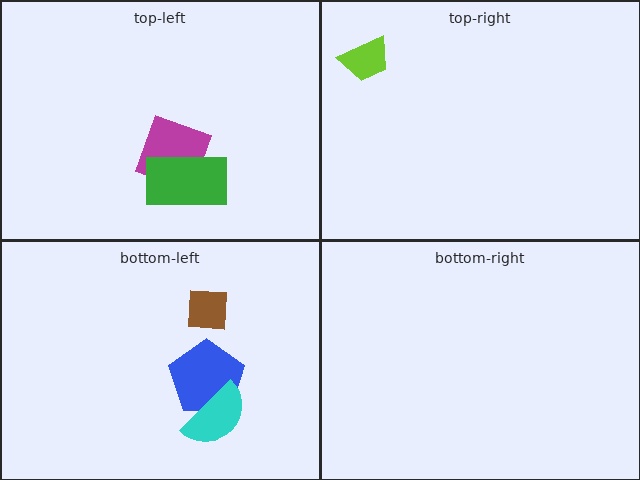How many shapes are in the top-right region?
1.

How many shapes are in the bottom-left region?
3.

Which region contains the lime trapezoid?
The top-right region.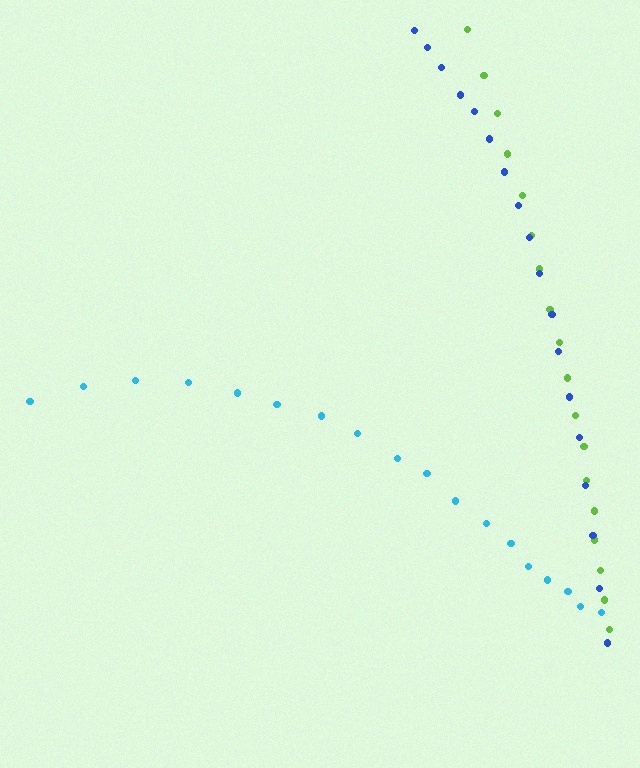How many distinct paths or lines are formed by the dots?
There are 3 distinct paths.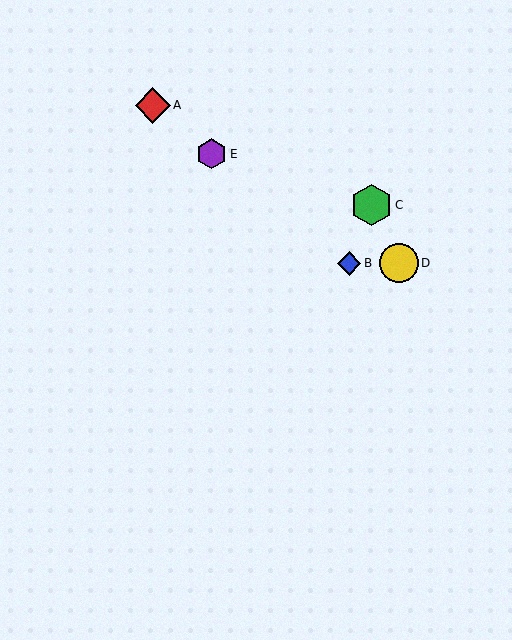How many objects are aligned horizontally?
2 objects (B, D) are aligned horizontally.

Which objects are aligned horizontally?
Objects B, D are aligned horizontally.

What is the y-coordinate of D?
Object D is at y≈263.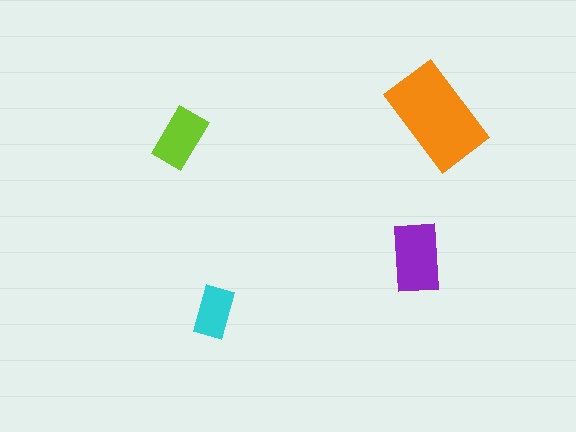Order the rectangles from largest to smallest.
the orange one, the purple one, the lime one, the cyan one.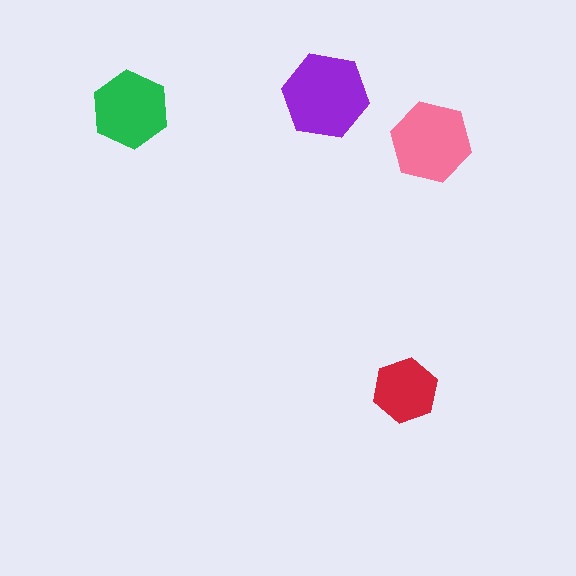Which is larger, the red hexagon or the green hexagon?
The green one.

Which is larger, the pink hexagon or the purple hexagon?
The purple one.